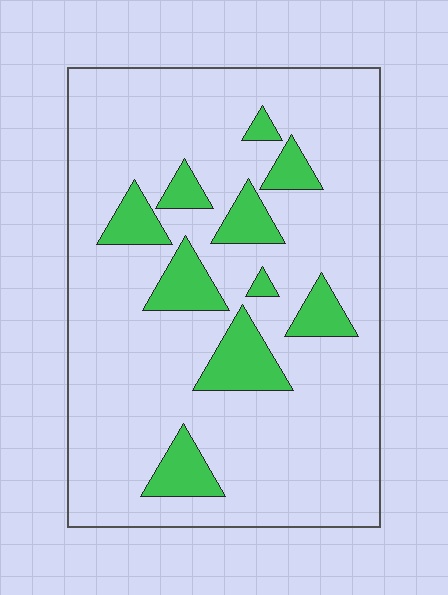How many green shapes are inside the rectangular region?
10.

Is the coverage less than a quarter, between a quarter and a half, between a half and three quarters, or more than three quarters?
Less than a quarter.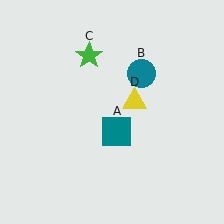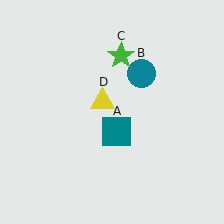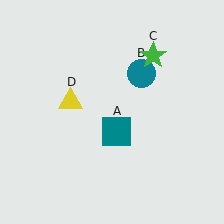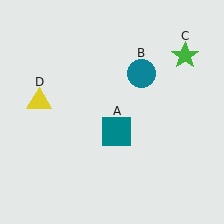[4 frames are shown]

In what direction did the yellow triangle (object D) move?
The yellow triangle (object D) moved left.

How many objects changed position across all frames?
2 objects changed position: green star (object C), yellow triangle (object D).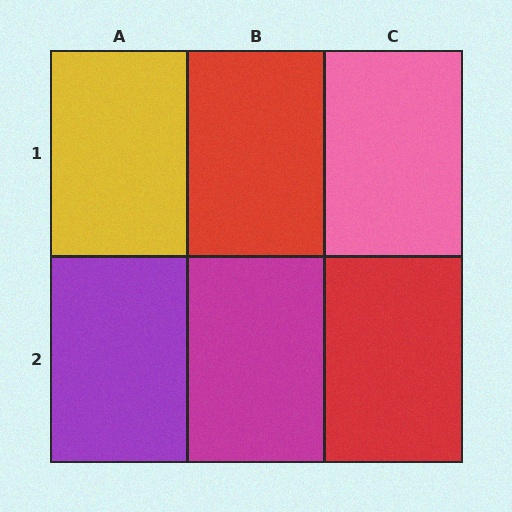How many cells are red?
2 cells are red.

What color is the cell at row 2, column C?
Red.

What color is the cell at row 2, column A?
Purple.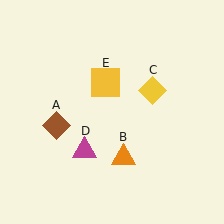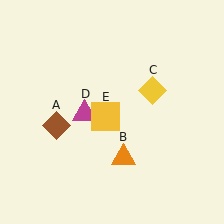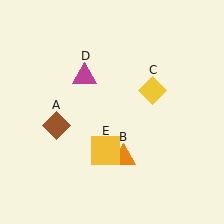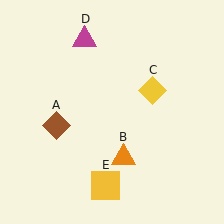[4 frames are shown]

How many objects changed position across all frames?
2 objects changed position: magenta triangle (object D), yellow square (object E).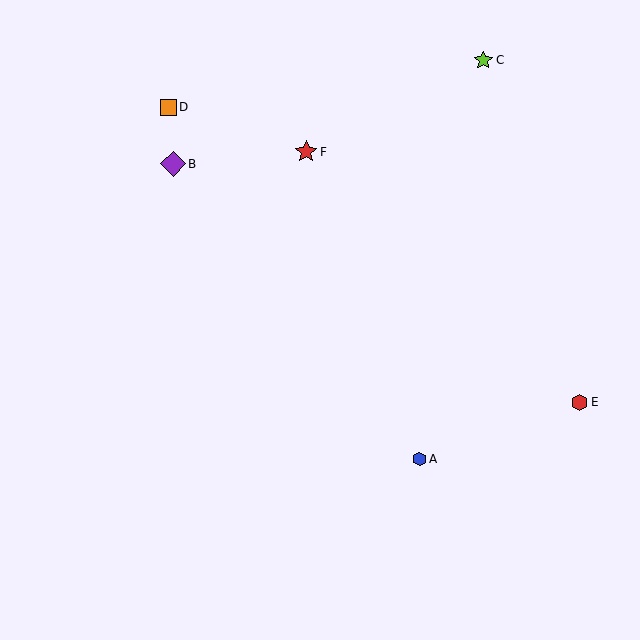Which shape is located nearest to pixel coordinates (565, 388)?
The red hexagon (labeled E) at (580, 402) is nearest to that location.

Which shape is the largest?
The purple diamond (labeled B) is the largest.